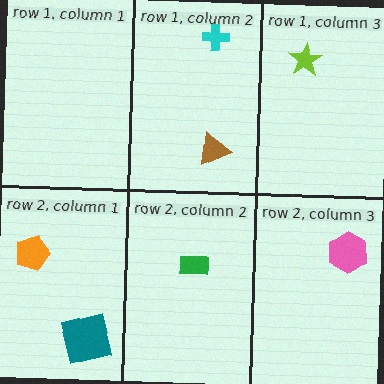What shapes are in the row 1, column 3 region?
The lime star.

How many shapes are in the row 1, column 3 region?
1.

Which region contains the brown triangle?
The row 1, column 2 region.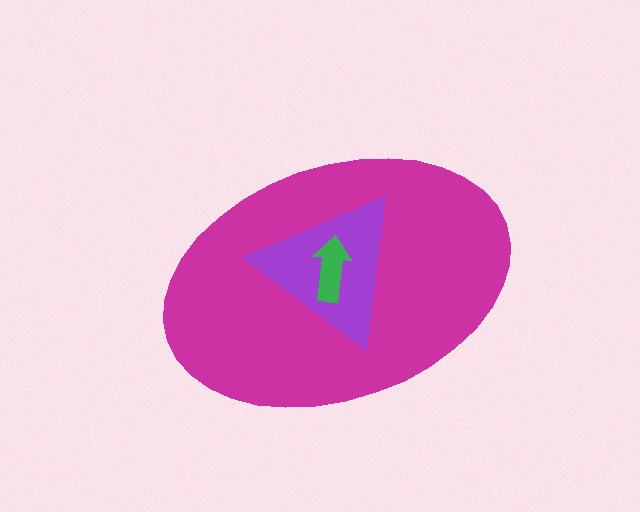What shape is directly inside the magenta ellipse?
The purple triangle.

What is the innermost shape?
The green arrow.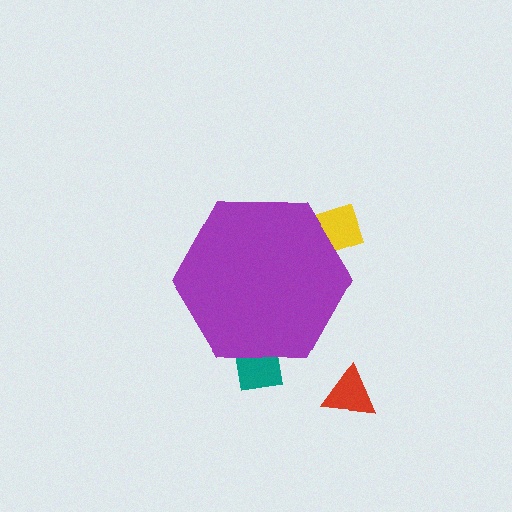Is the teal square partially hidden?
Yes, the teal square is partially hidden behind the purple hexagon.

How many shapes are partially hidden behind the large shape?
2 shapes are partially hidden.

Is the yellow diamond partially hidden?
Yes, the yellow diamond is partially hidden behind the purple hexagon.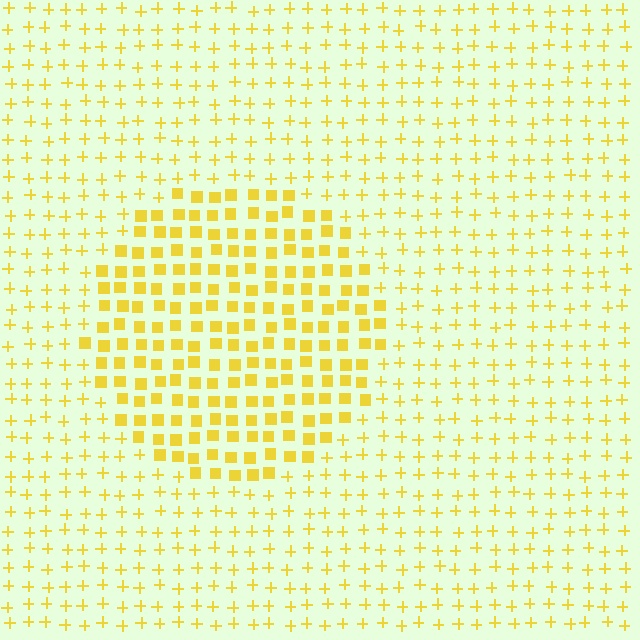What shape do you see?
I see a circle.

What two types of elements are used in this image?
The image uses squares inside the circle region and plus signs outside it.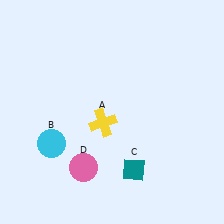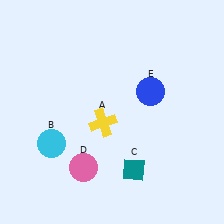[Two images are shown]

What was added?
A blue circle (E) was added in Image 2.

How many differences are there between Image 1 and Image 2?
There is 1 difference between the two images.